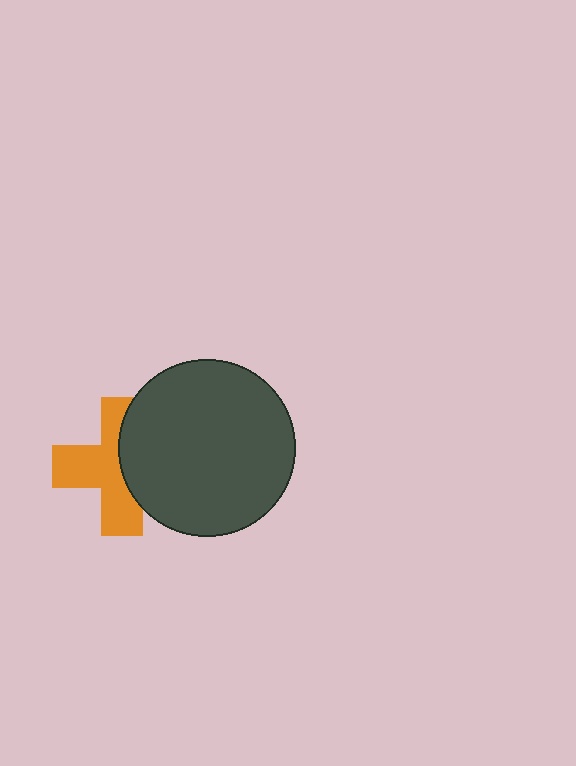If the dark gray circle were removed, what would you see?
You would see the complete orange cross.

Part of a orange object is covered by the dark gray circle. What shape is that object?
It is a cross.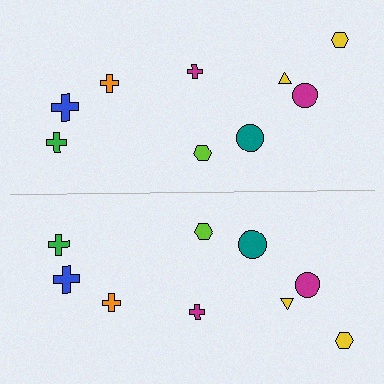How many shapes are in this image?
There are 18 shapes in this image.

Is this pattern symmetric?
Yes, this pattern has bilateral (reflection) symmetry.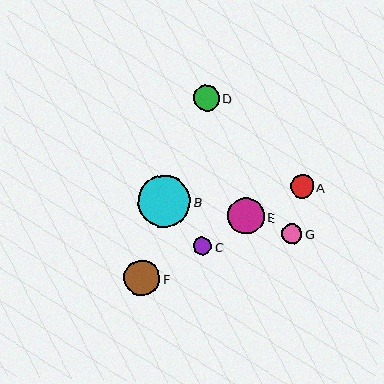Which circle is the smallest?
Circle C is the smallest with a size of approximately 18 pixels.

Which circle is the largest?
Circle B is the largest with a size of approximately 52 pixels.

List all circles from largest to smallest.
From largest to smallest: B, E, F, D, A, G, C.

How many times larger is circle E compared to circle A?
Circle E is approximately 1.6 times the size of circle A.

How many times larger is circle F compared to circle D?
Circle F is approximately 1.4 times the size of circle D.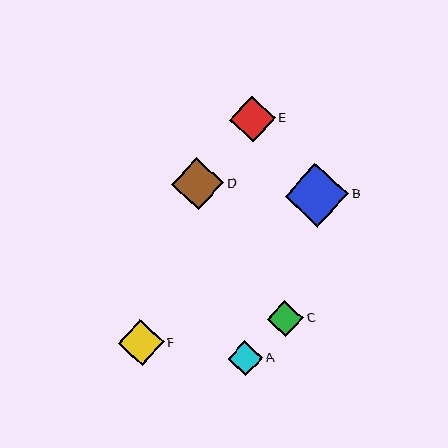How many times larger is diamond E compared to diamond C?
Diamond E is approximately 1.3 times the size of diamond C.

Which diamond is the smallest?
Diamond A is the smallest with a size of approximately 35 pixels.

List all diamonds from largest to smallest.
From largest to smallest: B, D, E, F, C, A.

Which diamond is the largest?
Diamond B is the largest with a size of approximately 64 pixels.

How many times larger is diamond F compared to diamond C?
Diamond F is approximately 1.3 times the size of diamond C.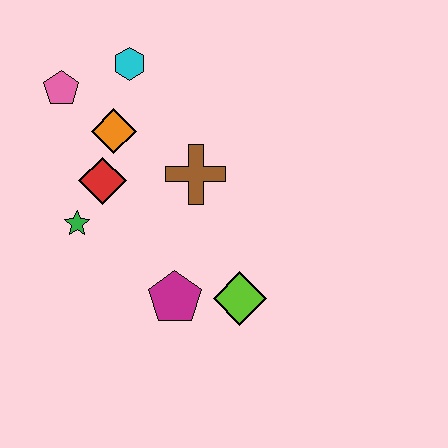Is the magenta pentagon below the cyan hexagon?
Yes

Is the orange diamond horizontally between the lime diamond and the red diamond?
Yes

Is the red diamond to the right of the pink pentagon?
Yes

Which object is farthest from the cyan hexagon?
The lime diamond is farthest from the cyan hexagon.